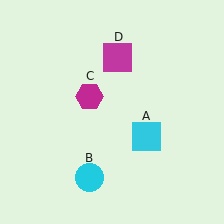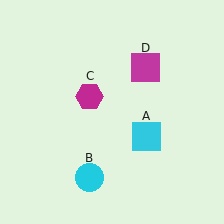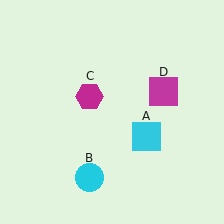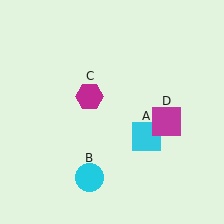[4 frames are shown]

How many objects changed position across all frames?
1 object changed position: magenta square (object D).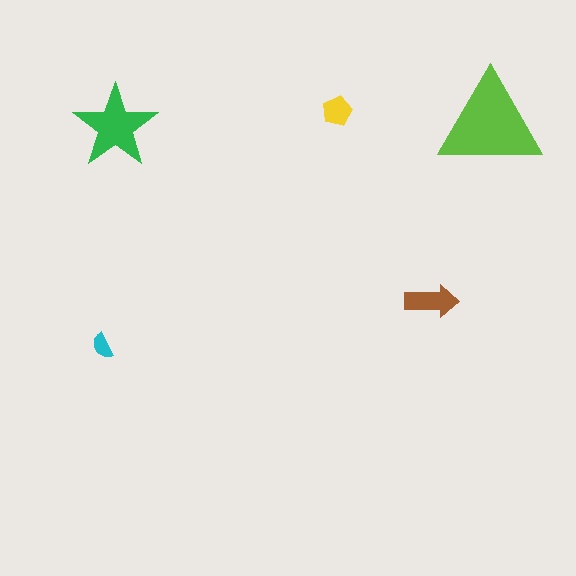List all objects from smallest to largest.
The cyan semicircle, the yellow pentagon, the brown arrow, the green star, the lime triangle.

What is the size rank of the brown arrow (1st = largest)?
3rd.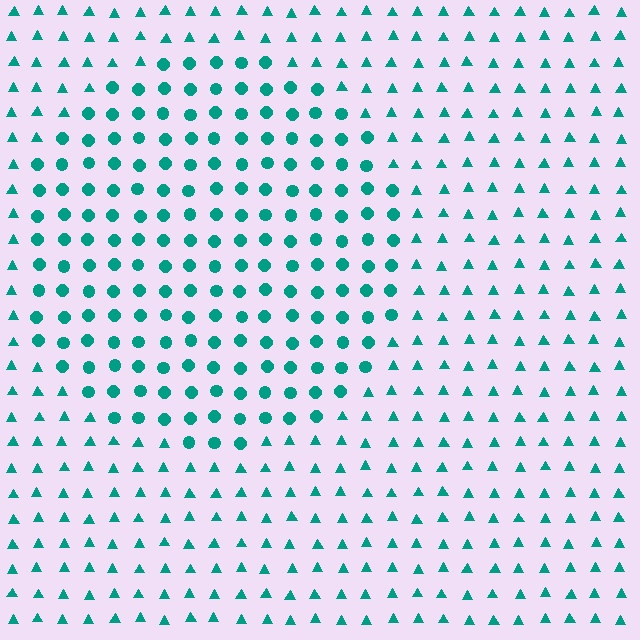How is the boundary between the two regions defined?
The boundary is defined by a change in element shape: circles inside vs. triangles outside. All elements share the same color and spacing.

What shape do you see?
I see a circle.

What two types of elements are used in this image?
The image uses circles inside the circle region and triangles outside it.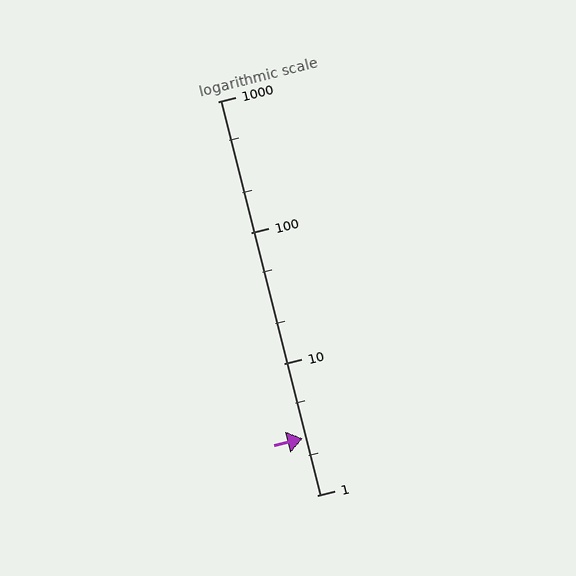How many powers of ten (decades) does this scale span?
The scale spans 3 decades, from 1 to 1000.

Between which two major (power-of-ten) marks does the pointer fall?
The pointer is between 1 and 10.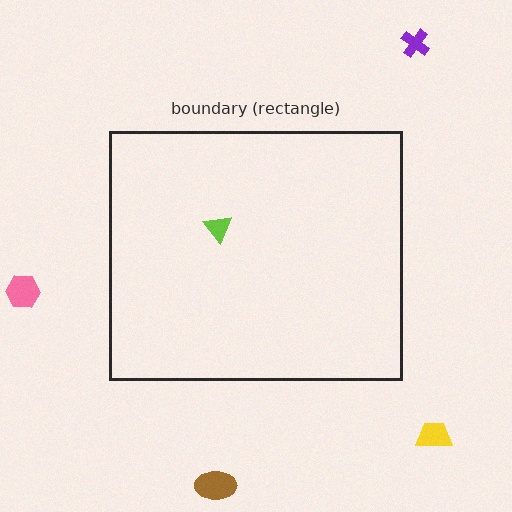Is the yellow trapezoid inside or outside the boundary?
Outside.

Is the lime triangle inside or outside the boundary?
Inside.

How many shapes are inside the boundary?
1 inside, 4 outside.